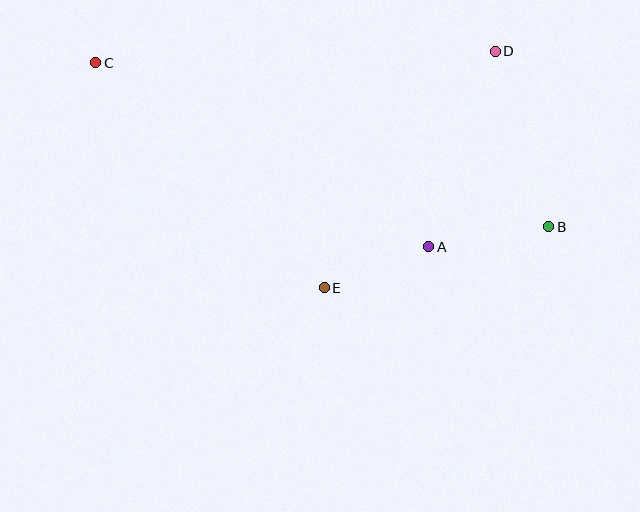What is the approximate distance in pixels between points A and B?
The distance between A and B is approximately 122 pixels.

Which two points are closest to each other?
Points A and E are closest to each other.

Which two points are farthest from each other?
Points B and C are farthest from each other.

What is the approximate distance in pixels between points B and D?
The distance between B and D is approximately 183 pixels.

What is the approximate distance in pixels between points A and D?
The distance between A and D is approximately 207 pixels.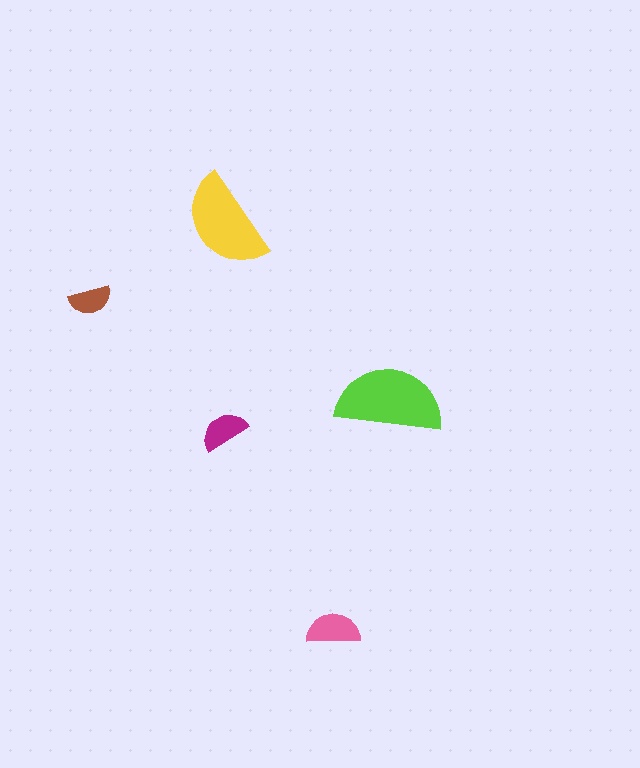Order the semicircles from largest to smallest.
the lime one, the yellow one, the pink one, the magenta one, the brown one.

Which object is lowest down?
The pink semicircle is bottommost.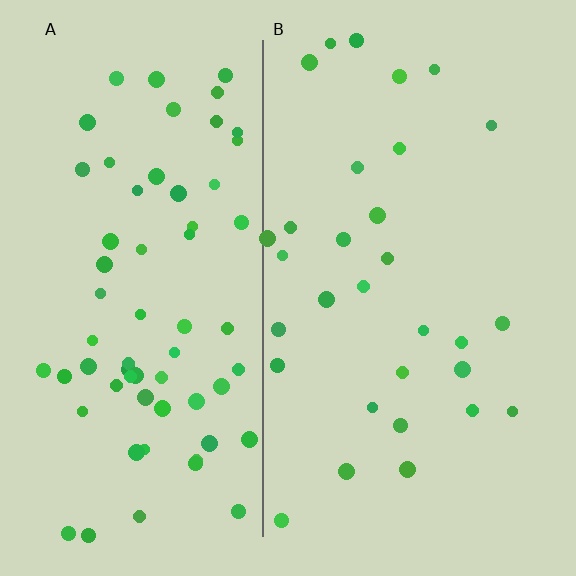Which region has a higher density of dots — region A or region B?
A (the left).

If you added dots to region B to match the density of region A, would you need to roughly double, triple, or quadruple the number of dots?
Approximately double.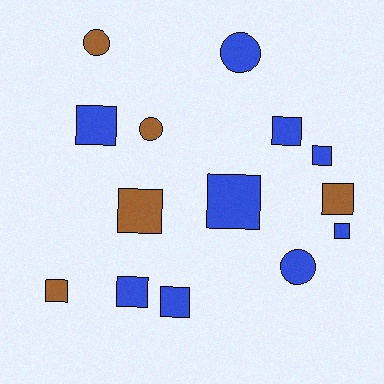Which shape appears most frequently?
Square, with 10 objects.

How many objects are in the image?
There are 14 objects.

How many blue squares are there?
There are 7 blue squares.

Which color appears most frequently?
Blue, with 9 objects.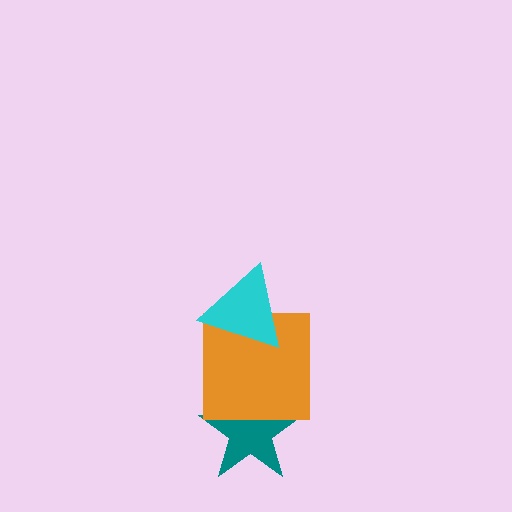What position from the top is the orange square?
The orange square is 2nd from the top.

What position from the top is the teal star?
The teal star is 3rd from the top.